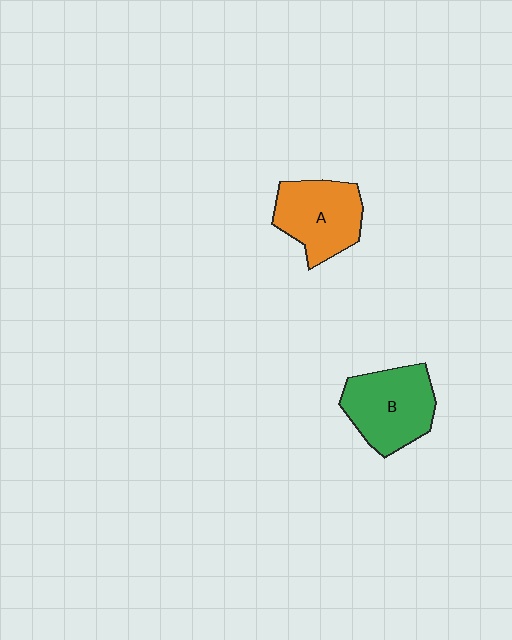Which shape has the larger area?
Shape B (green).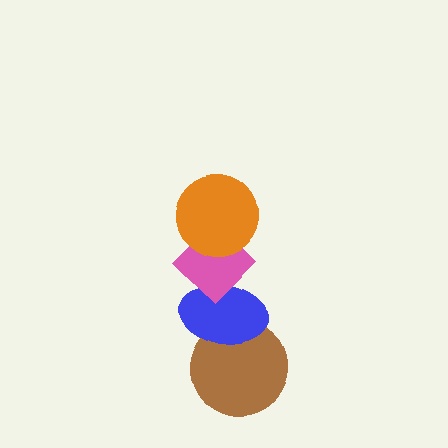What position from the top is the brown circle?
The brown circle is 4th from the top.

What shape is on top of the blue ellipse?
The pink diamond is on top of the blue ellipse.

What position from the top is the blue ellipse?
The blue ellipse is 3rd from the top.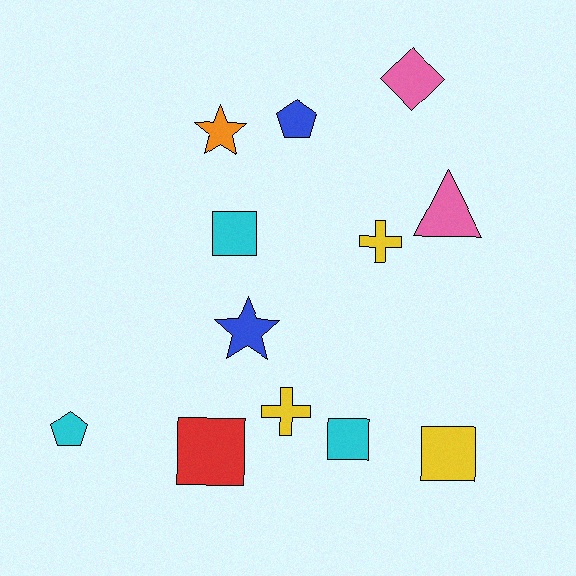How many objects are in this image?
There are 12 objects.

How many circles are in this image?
There are no circles.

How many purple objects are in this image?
There are no purple objects.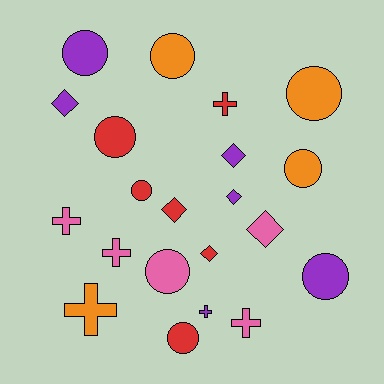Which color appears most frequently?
Purple, with 6 objects.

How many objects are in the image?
There are 21 objects.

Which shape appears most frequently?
Circle, with 9 objects.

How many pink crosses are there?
There are 3 pink crosses.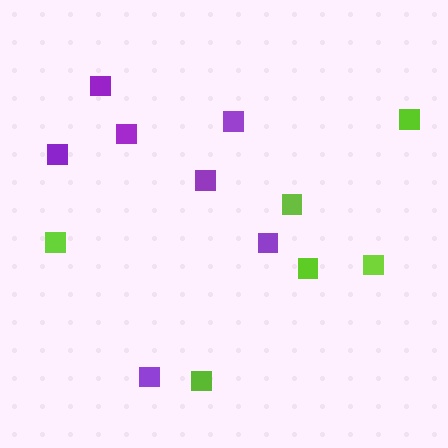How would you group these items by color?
There are 2 groups: one group of purple squares (7) and one group of lime squares (6).